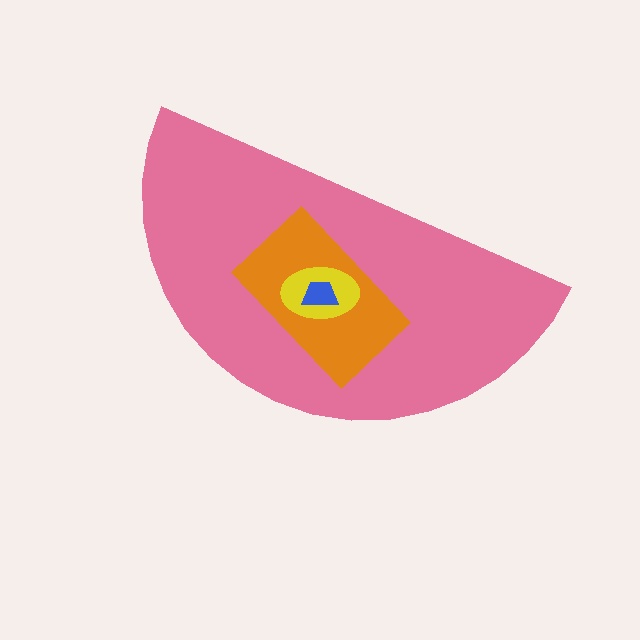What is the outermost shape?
The pink semicircle.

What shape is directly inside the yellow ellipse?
The blue trapezoid.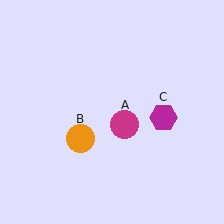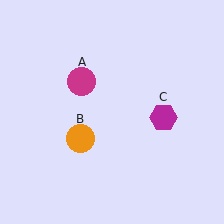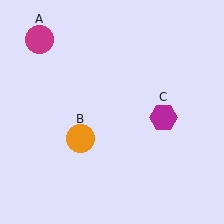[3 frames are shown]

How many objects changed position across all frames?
1 object changed position: magenta circle (object A).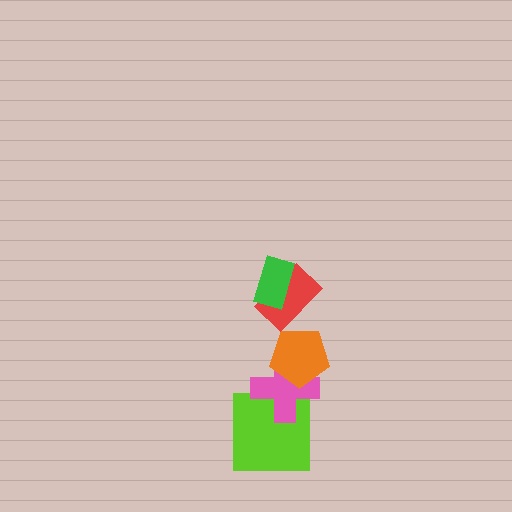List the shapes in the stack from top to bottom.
From top to bottom: the green rectangle, the red rectangle, the orange pentagon, the pink cross, the lime square.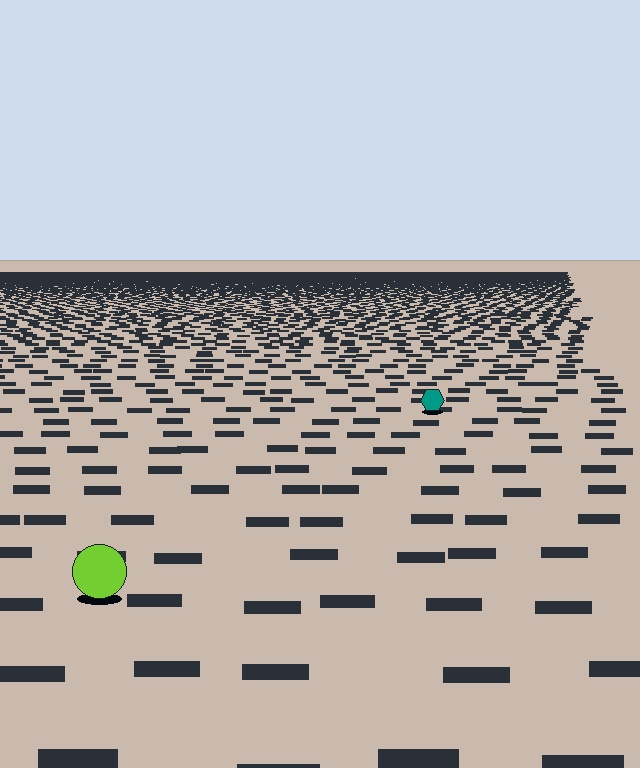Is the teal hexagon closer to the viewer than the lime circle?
No. The lime circle is closer — you can tell from the texture gradient: the ground texture is coarser near it.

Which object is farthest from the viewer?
The teal hexagon is farthest from the viewer. It appears smaller and the ground texture around it is denser.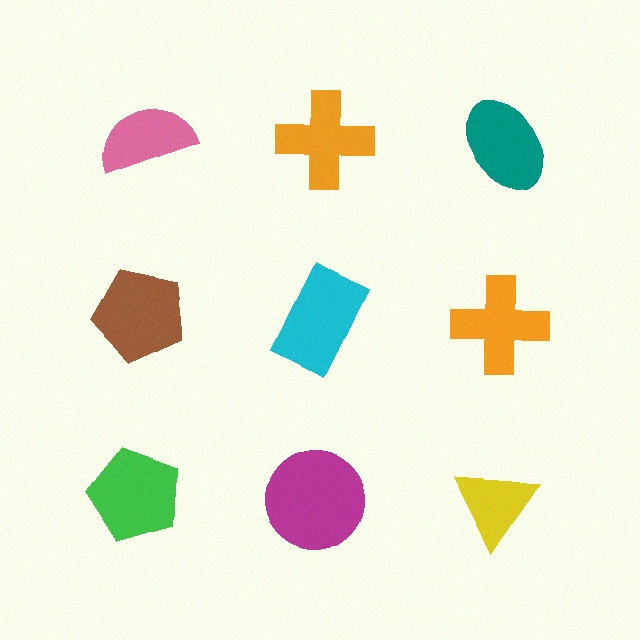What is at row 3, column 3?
A yellow triangle.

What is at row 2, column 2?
A cyan rectangle.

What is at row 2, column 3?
An orange cross.